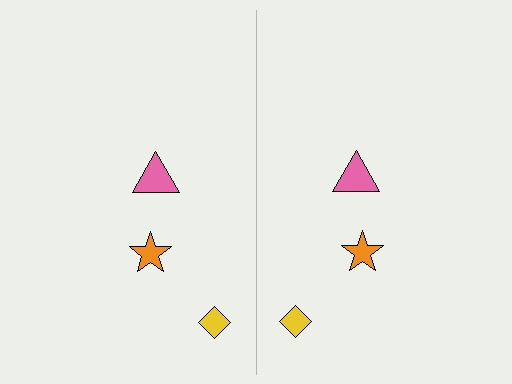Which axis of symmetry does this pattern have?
The pattern has a vertical axis of symmetry running through the center of the image.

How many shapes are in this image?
There are 6 shapes in this image.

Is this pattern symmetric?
Yes, this pattern has bilateral (reflection) symmetry.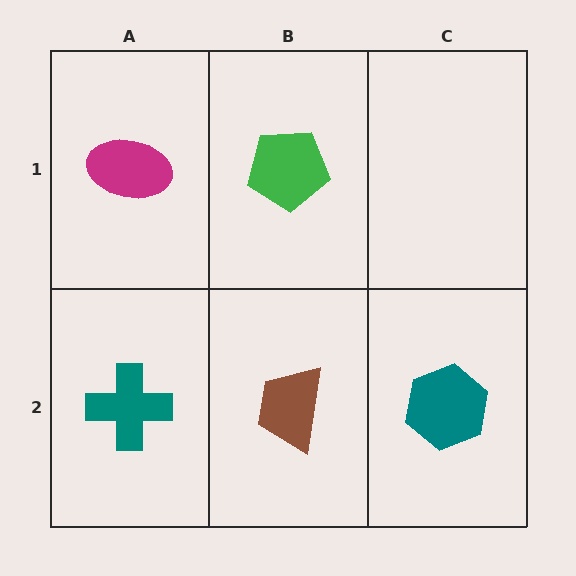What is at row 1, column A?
A magenta ellipse.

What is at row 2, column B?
A brown trapezoid.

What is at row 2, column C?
A teal hexagon.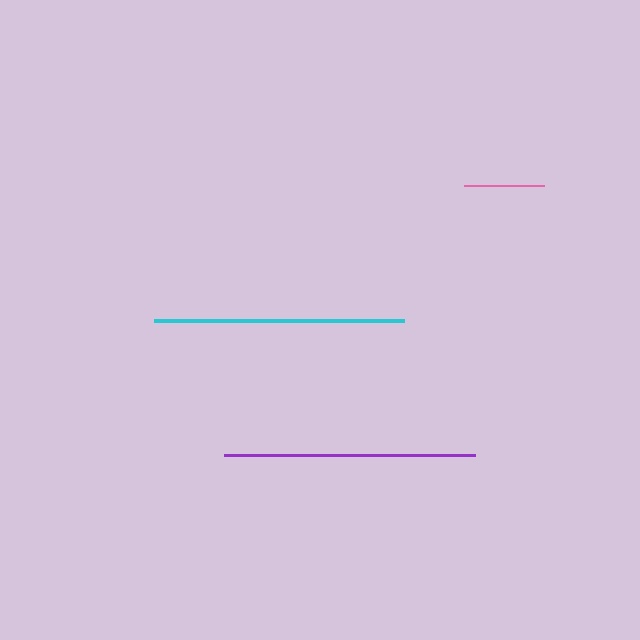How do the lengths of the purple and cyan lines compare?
The purple and cyan lines are approximately the same length.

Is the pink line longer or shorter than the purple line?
The purple line is longer than the pink line.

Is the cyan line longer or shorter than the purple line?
The purple line is longer than the cyan line.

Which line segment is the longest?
The purple line is the longest at approximately 251 pixels.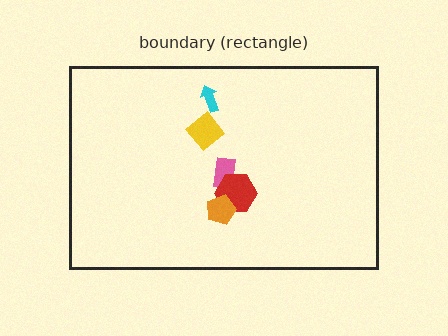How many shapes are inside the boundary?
5 inside, 0 outside.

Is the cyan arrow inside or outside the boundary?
Inside.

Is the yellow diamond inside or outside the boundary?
Inside.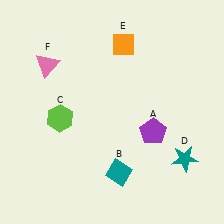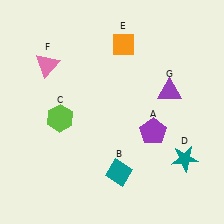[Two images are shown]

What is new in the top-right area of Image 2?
A purple triangle (G) was added in the top-right area of Image 2.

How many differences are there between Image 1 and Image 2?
There is 1 difference between the two images.